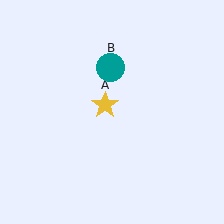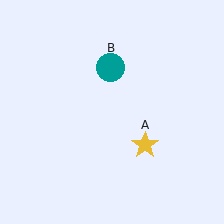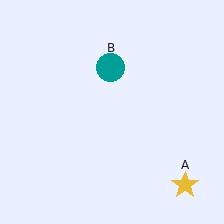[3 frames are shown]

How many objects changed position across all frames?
1 object changed position: yellow star (object A).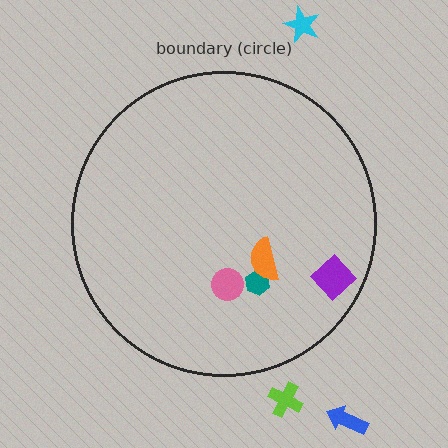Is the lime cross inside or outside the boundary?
Outside.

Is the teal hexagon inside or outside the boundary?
Inside.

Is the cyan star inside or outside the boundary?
Outside.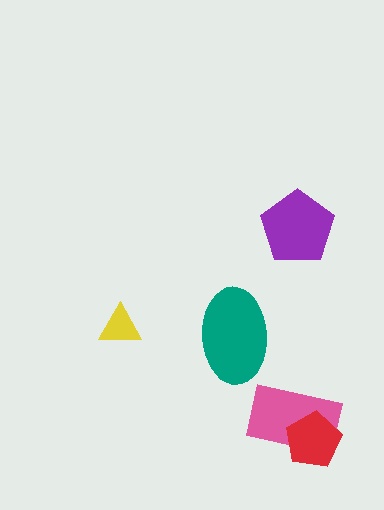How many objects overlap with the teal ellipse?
0 objects overlap with the teal ellipse.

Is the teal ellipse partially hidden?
No, no other shape covers it.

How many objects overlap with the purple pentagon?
0 objects overlap with the purple pentagon.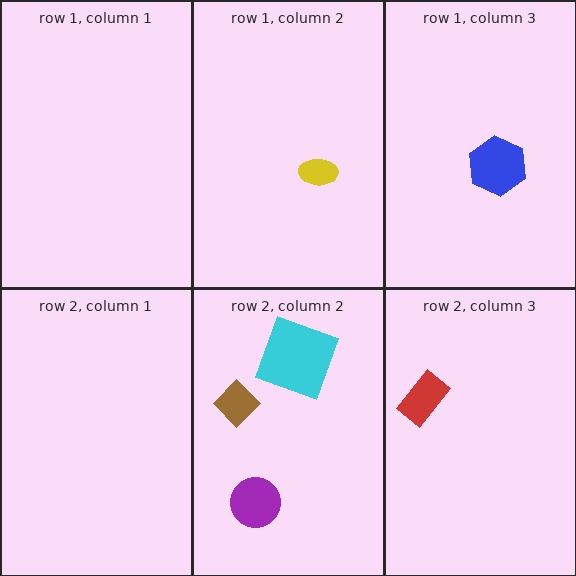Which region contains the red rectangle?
The row 2, column 3 region.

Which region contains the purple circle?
The row 2, column 2 region.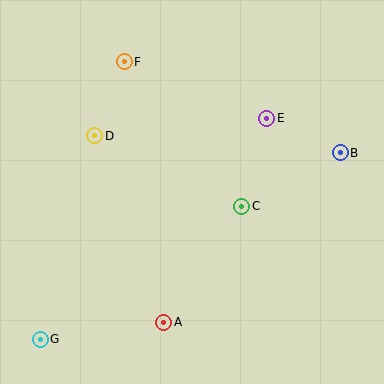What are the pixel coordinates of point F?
Point F is at (124, 62).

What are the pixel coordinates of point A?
Point A is at (164, 322).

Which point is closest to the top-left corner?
Point F is closest to the top-left corner.